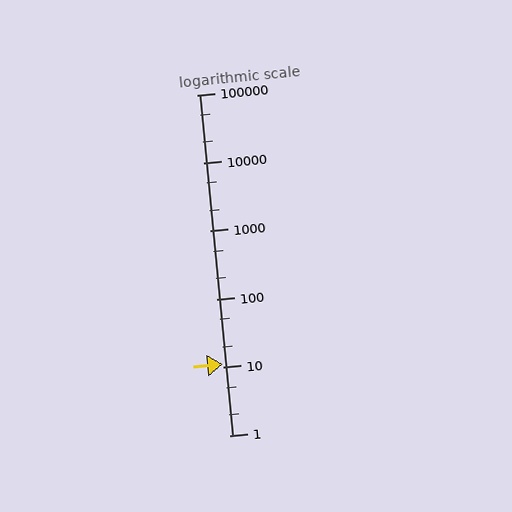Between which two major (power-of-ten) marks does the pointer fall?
The pointer is between 10 and 100.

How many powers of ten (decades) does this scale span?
The scale spans 5 decades, from 1 to 100000.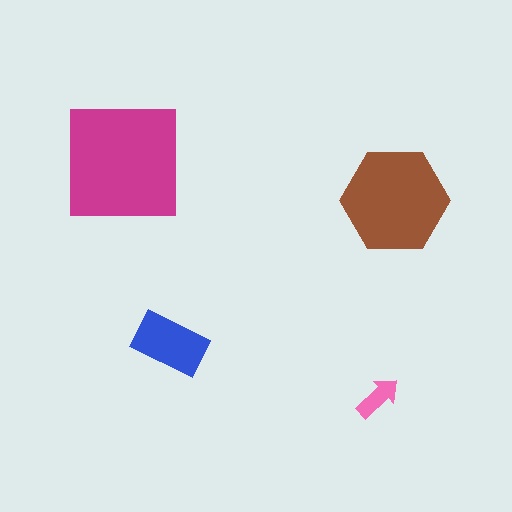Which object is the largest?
The magenta square.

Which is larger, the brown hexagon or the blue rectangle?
The brown hexagon.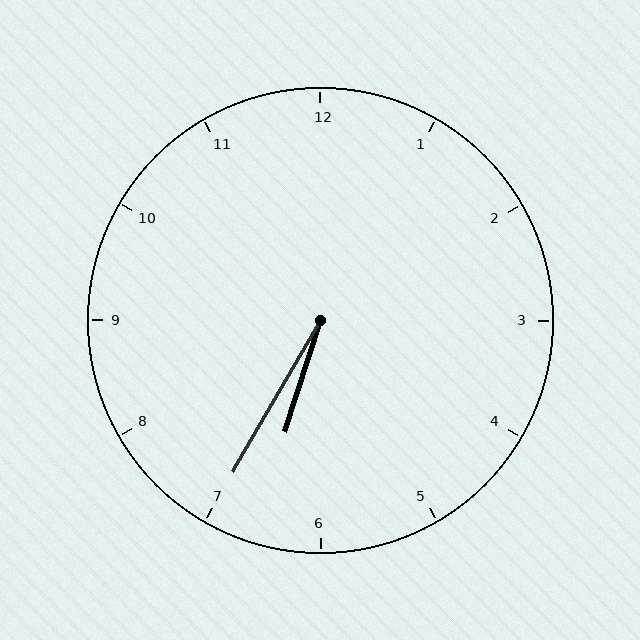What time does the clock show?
6:35.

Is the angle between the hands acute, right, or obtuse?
It is acute.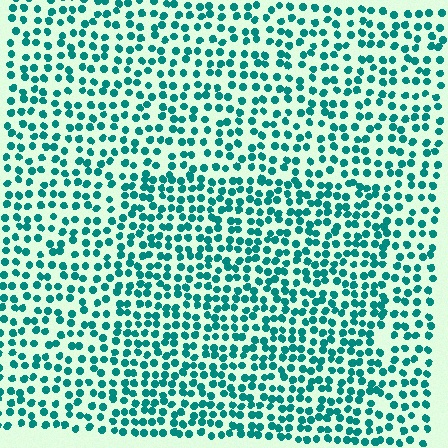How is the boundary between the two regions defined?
The boundary is defined by a change in element density (approximately 1.4x ratio). All elements are the same color, size, and shape.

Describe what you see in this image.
The image contains small teal elements arranged at two different densities. A rectangle-shaped region is visible where the elements are more densely packed than the surrounding area.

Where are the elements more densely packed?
The elements are more densely packed inside the rectangle boundary.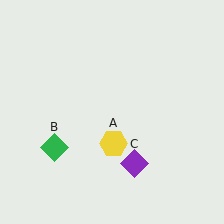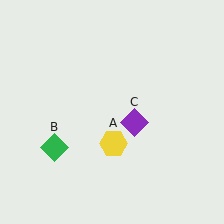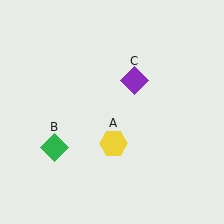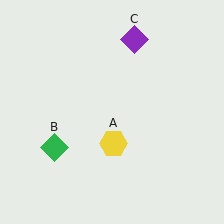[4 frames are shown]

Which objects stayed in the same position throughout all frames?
Yellow hexagon (object A) and green diamond (object B) remained stationary.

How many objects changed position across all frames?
1 object changed position: purple diamond (object C).